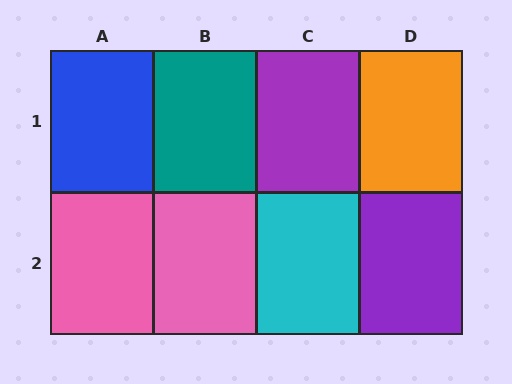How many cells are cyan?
1 cell is cyan.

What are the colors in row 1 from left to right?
Blue, teal, purple, orange.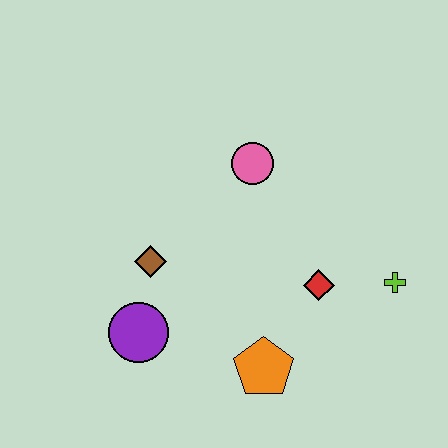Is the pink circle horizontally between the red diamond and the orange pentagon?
No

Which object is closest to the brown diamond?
The purple circle is closest to the brown diamond.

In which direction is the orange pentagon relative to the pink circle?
The orange pentagon is below the pink circle.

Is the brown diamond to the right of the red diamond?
No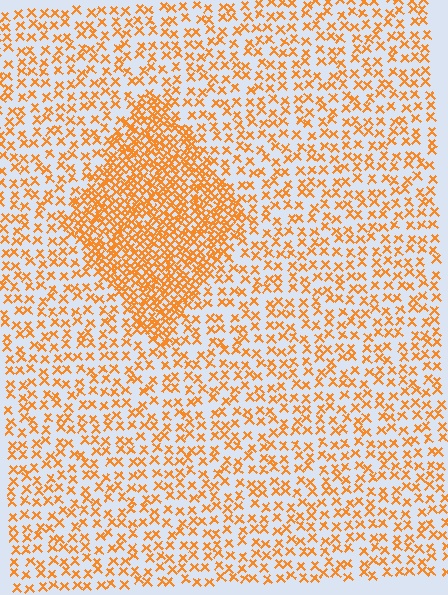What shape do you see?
I see a diamond.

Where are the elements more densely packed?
The elements are more densely packed inside the diamond boundary.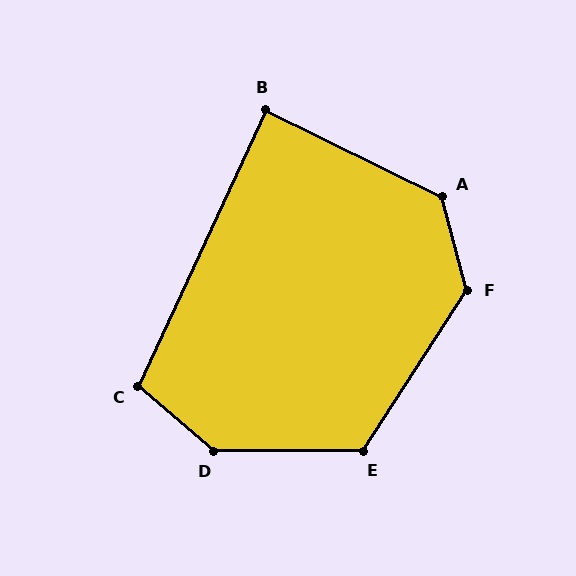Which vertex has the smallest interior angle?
B, at approximately 89 degrees.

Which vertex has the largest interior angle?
D, at approximately 139 degrees.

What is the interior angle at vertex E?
Approximately 123 degrees (obtuse).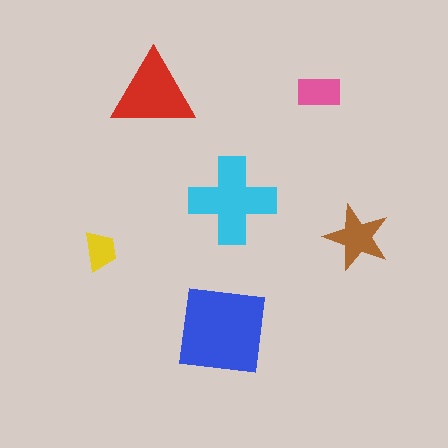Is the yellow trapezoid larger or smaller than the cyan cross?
Smaller.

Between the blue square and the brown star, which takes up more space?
The blue square.